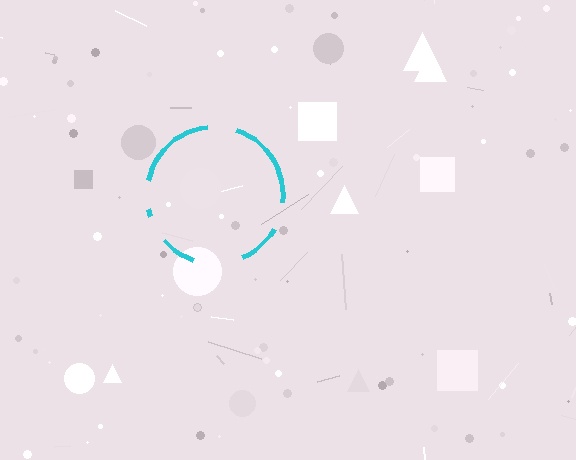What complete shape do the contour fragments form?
The contour fragments form a circle.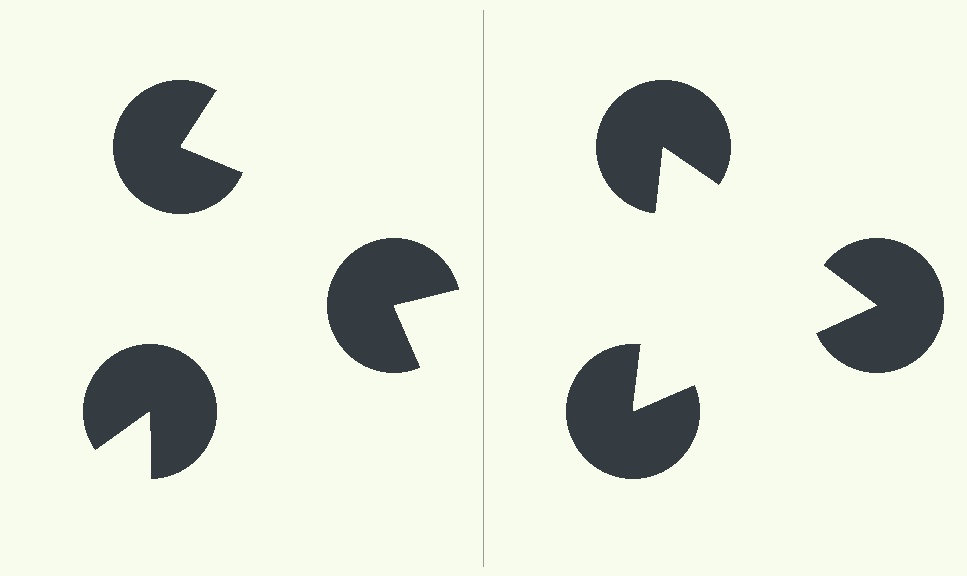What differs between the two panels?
The pac-man discs are positioned identically on both sides; only the wedge orientations differ. On the right they align to a triangle; on the left they are misaligned.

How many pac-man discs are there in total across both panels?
6 — 3 on each side.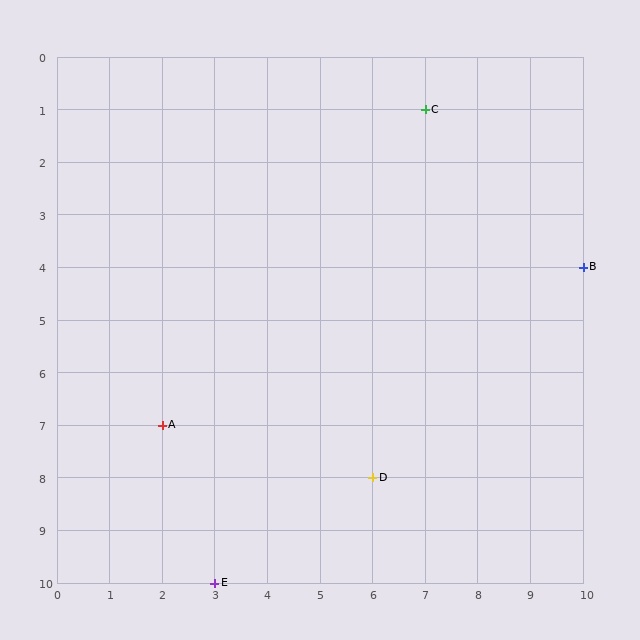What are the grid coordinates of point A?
Point A is at grid coordinates (2, 7).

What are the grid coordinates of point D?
Point D is at grid coordinates (6, 8).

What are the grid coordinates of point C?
Point C is at grid coordinates (7, 1).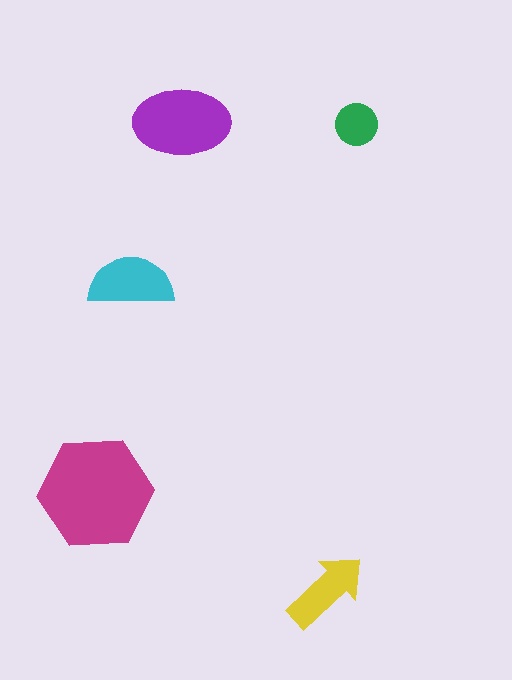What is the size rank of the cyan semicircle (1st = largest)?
3rd.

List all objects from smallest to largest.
The green circle, the yellow arrow, the cyan semicircle, the purple ellipse, the magenta hexagon.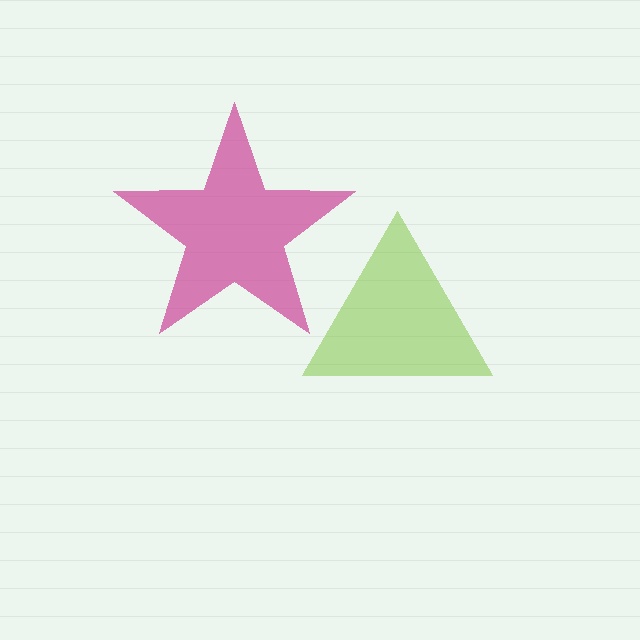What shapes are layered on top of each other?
The layered shapes are: a magenta star, a lime triangle.